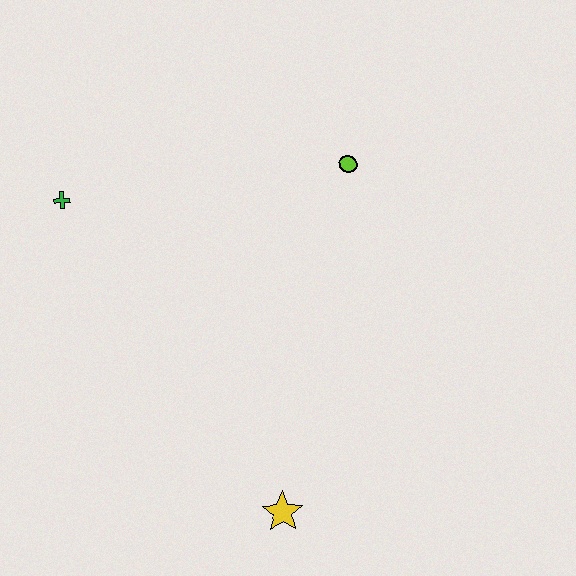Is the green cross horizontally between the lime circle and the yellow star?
No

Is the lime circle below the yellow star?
No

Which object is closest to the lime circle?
The green cross is closest to the lime circle.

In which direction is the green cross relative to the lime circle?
The green cross is to the left of the lime circle.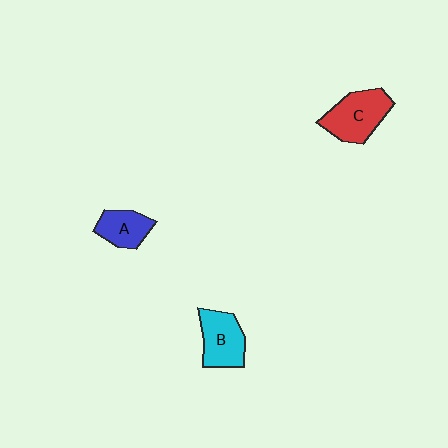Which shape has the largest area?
Shape C (red).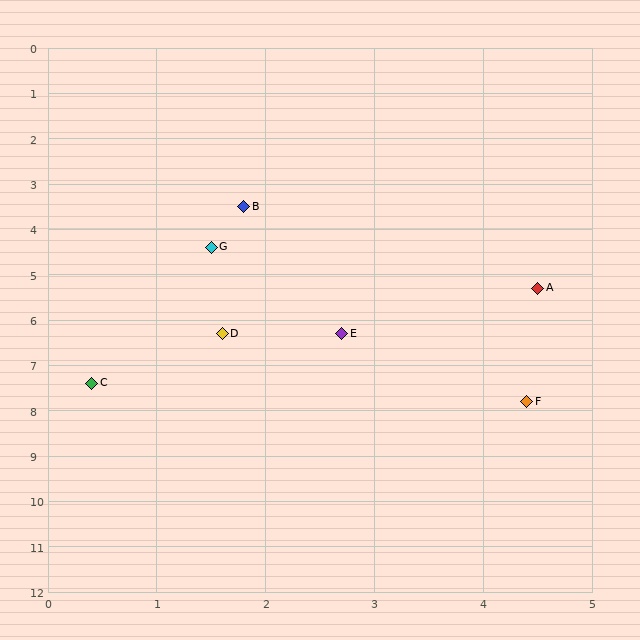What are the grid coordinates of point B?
Point B is at approximately (1.8, 3.5).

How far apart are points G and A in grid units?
Points G and A are about 3.1 grid units apart.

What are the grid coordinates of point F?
Point F is at approximately (4.4, 7.8).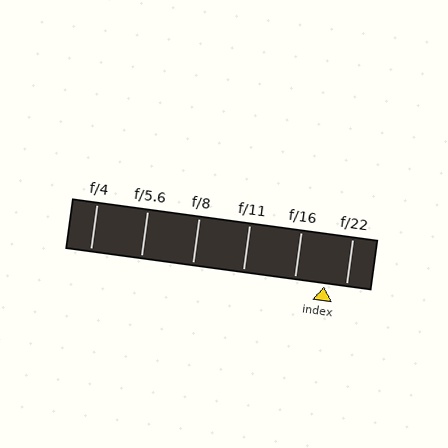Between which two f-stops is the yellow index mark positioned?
The index mark is between f/16 and f/22.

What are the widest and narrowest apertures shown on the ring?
The widest aperture shown is f/4 and the narrowest is f/22.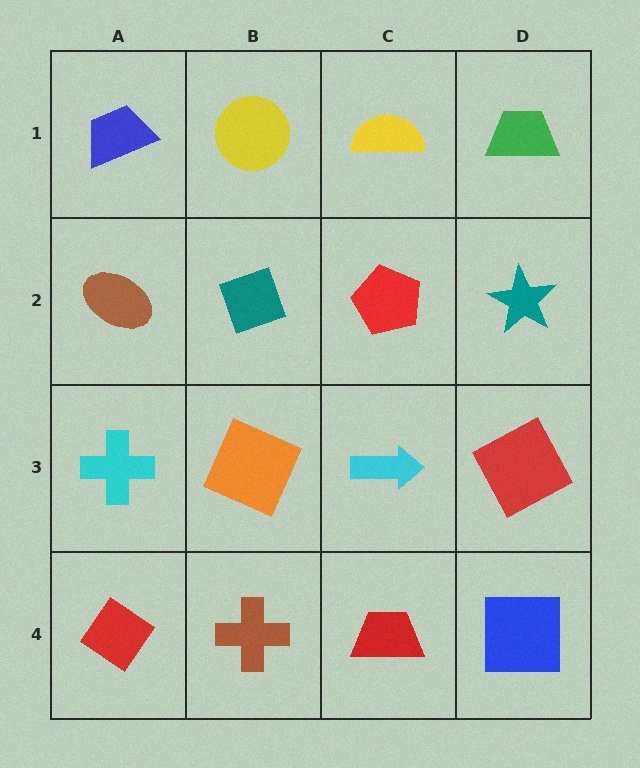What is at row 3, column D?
A red square.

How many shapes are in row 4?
4 shapes.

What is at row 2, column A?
A brown ellipse.